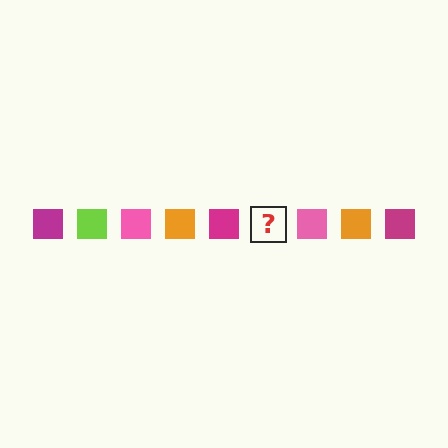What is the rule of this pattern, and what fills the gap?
The rule is that the pattern cycles through magenta, lime, pink, orange squares. The gap should be filled with a lime square.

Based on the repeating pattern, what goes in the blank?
The blank should be a lime square.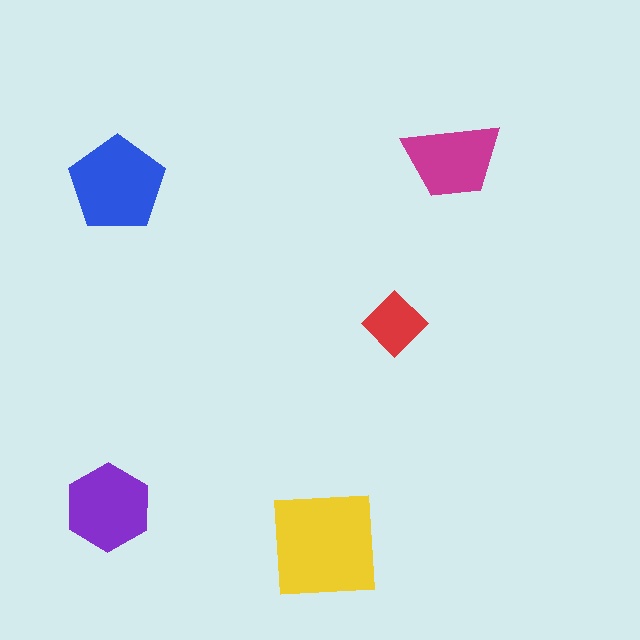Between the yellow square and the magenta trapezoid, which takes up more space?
The yellow square.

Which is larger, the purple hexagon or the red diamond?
The purple hexagon.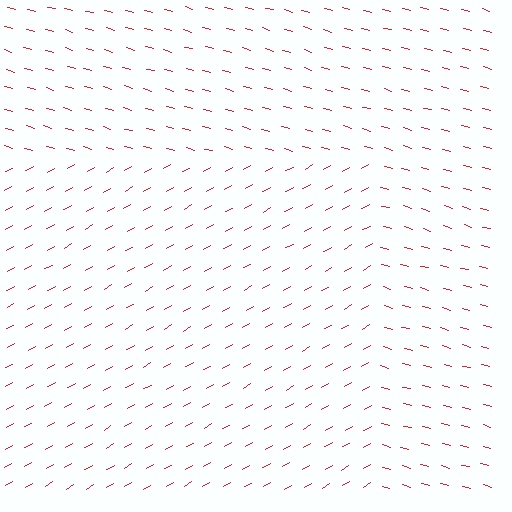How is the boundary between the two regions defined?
The boundary is defined purely by a change in line orientation (approximately 45 degrees difference). All lines are the same color and thickness.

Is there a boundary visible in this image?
Yes, there is a texture boundary formed by a change in line orientation.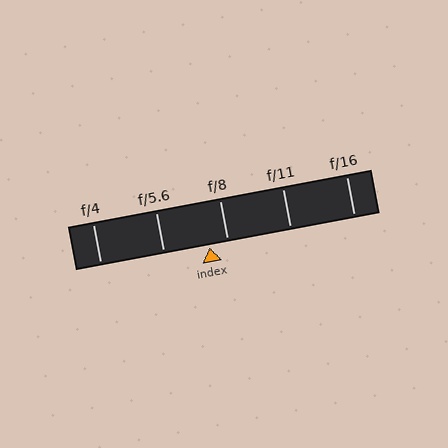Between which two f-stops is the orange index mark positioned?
The index mark is between f/5.6 and f/8.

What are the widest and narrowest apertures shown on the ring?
The widest aperture shown is f/4 and the narrowest is f/16.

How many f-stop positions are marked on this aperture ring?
There are 5 f-stop positions marked.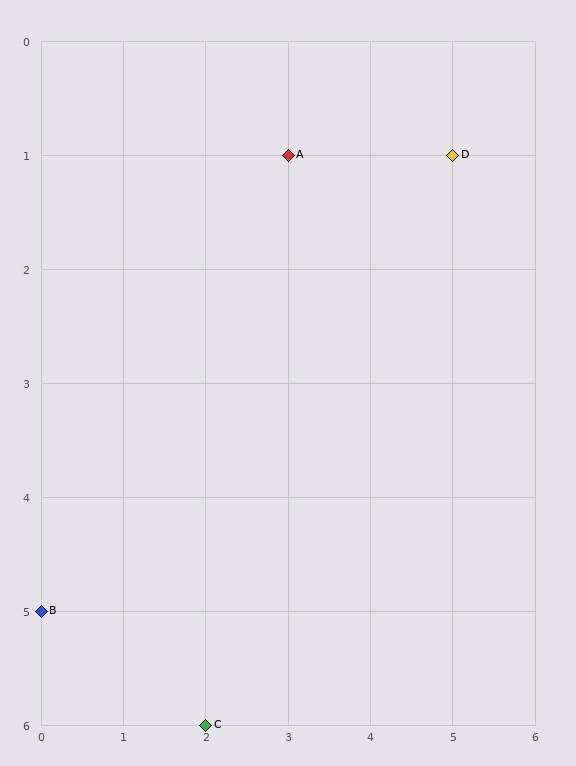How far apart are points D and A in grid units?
Points D and A are 2 columns apart.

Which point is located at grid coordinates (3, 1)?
Point A is at (3, 1).